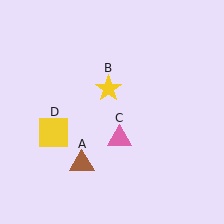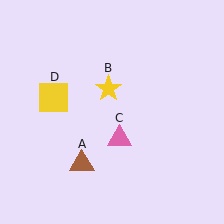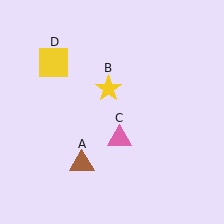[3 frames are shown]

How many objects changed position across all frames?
1 object changed position: yellow square (object D).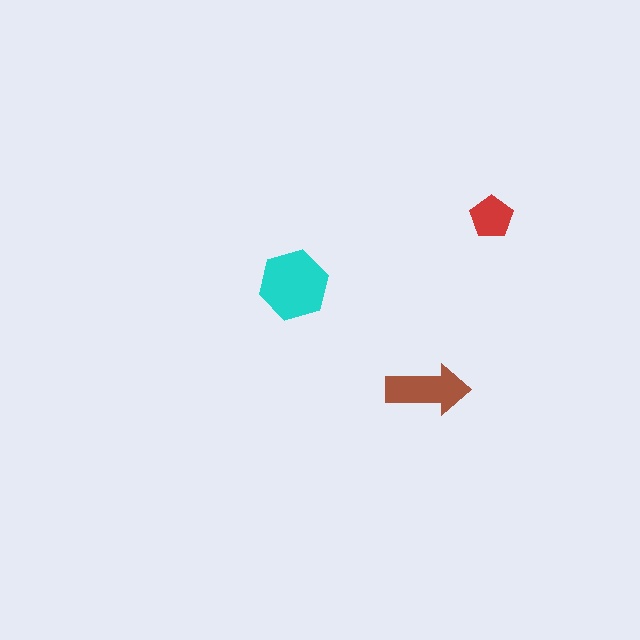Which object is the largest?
The cyan hexagon.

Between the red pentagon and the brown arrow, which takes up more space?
The brown arrow.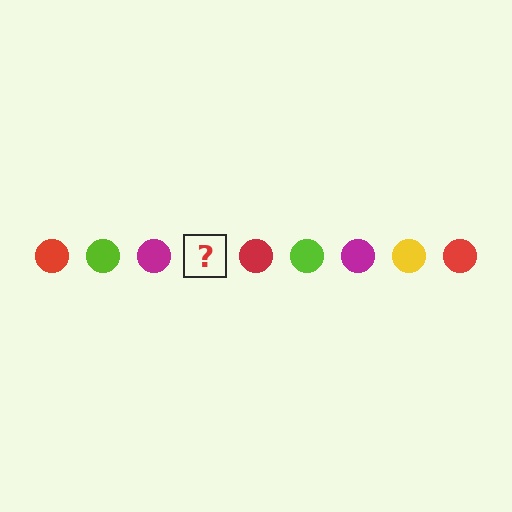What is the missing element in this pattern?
The missing element is a yellow circle.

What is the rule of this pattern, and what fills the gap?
The rule is that the pattern cycles through red, lime, magenta, yellow circles. The gap should be filled with a yellow circle.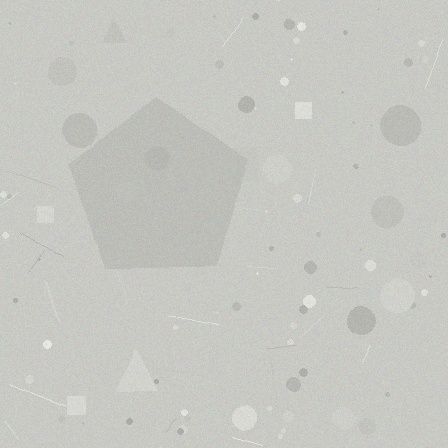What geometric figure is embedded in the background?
A pentagon is embedded in the background.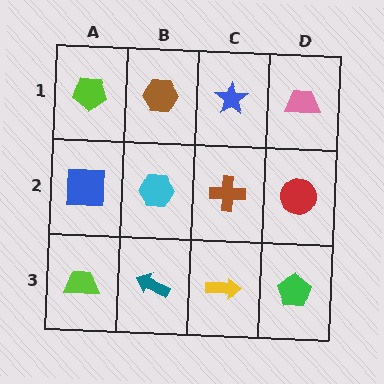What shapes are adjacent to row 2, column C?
A blue star (row 1, column C), a yellow arrow (row 3, column C), a cyan hexagon (row 2, column B), a red circle (row 2, column D).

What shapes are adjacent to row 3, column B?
A cyan hexagon (row 2, column B), a lime trapezoid (row 3, column A), a yellow arrow (row 3, column C).